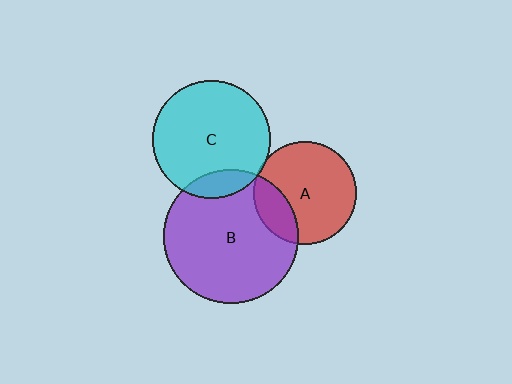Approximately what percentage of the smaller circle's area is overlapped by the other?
Approximately 15%.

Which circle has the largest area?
Circle B (purple).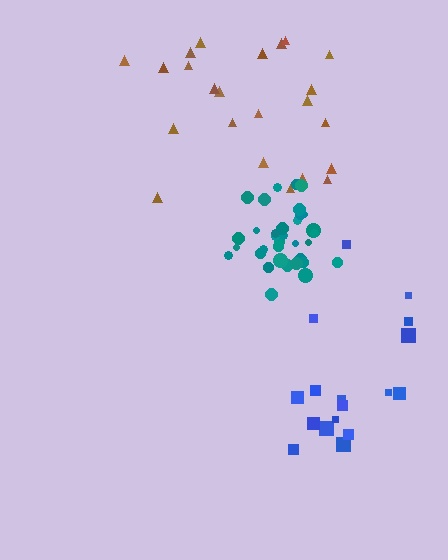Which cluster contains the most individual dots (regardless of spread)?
Teal (35).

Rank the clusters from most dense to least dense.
teal, brown, blue.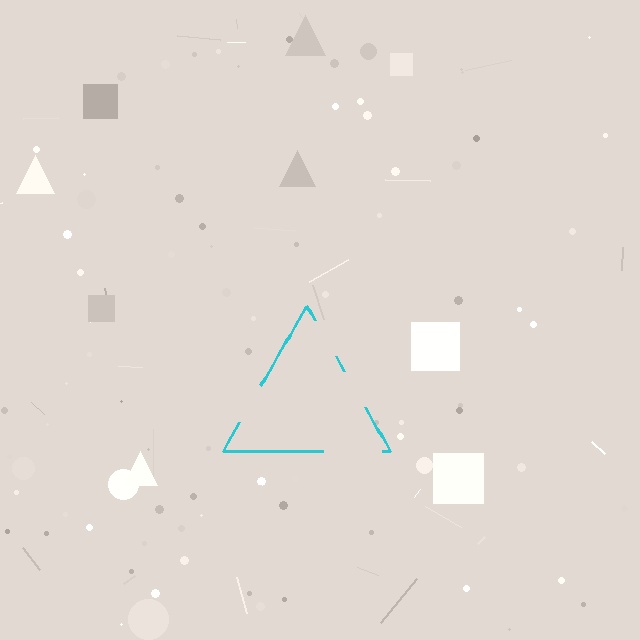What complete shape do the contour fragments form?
The contour fragments form a triangle.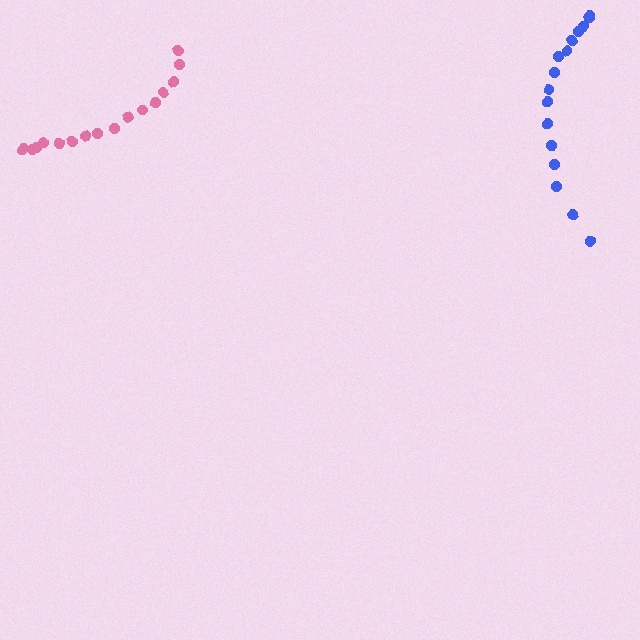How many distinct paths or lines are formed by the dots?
There are 2 distinct paths.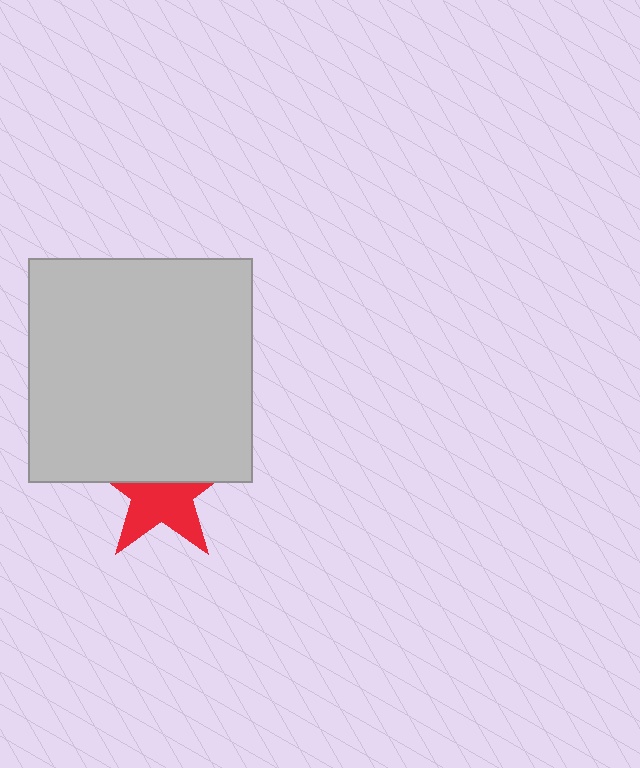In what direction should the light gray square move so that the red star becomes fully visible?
The light gray square should move up. That is the shortest direction to clear the overlap and leave the red star fully visible.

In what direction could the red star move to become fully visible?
The red star could move down. That would shift it out from behind the light gray square entirely.